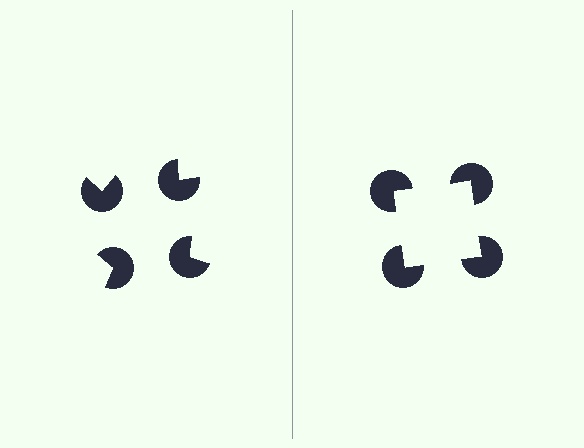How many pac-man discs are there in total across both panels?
8 — 4 on each side.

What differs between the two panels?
The pac-man discs are positioned identically on both sides; only the wedge orientations differ. On the right they align to a square; on the left they are misaligned.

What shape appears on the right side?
An illusory square.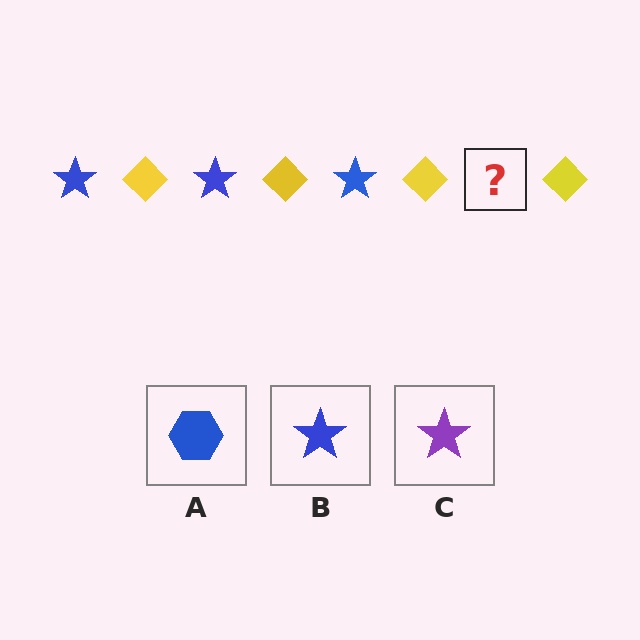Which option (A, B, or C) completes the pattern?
B.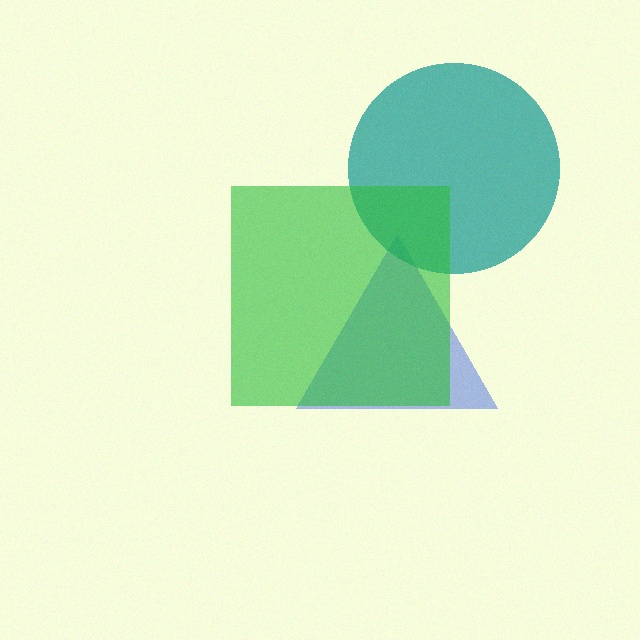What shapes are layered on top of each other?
The layered shapes are: a blue triangle, a teal circle, a green square.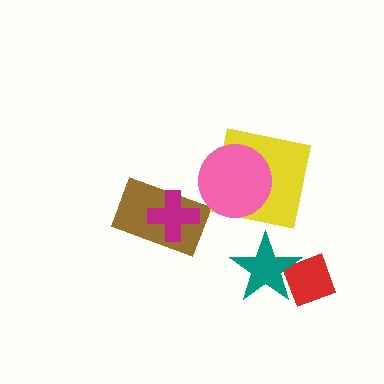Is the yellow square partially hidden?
Yes, it is partially covered by another shape.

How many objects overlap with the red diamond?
1 object overlaps with the red diamond.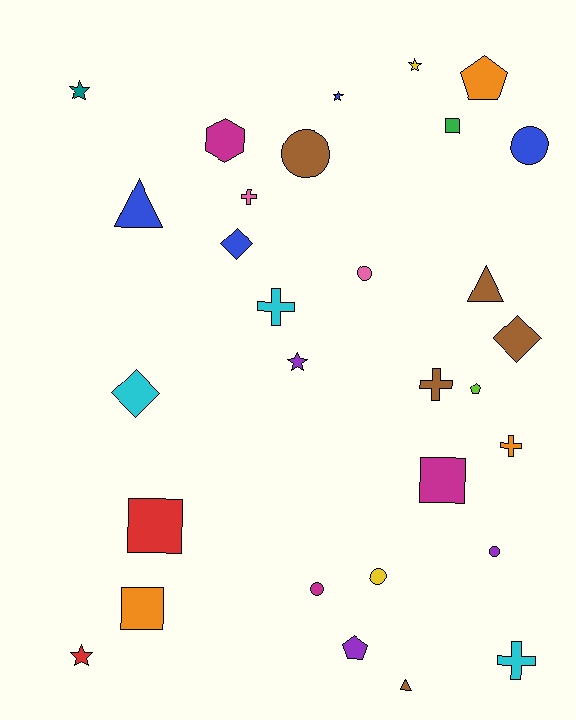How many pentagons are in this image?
There are 3 pentagons.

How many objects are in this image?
There are 30 objects.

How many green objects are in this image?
There is 1 green object.